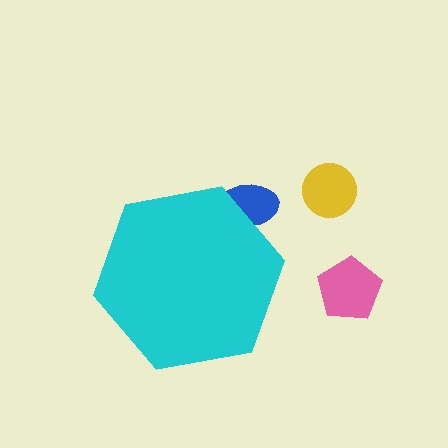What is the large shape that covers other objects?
A cyan hexagon.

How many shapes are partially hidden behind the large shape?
1 shape is partially hidden.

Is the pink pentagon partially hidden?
No, the pink pentagon is fully visible.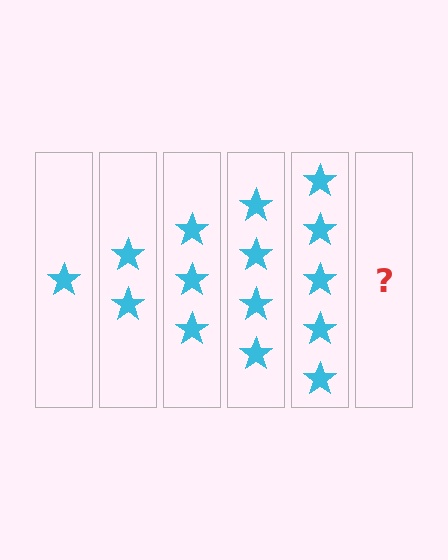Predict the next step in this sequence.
The next step is 6 stars.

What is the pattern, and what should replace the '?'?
The pattern is that each step adds one more star. The '?' should be 6 stars.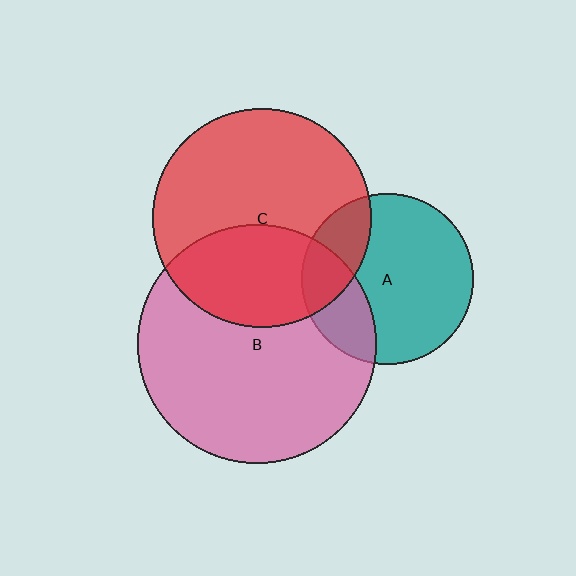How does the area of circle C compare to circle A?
Approximately 1.6 times.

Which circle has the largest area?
Circle B (pink).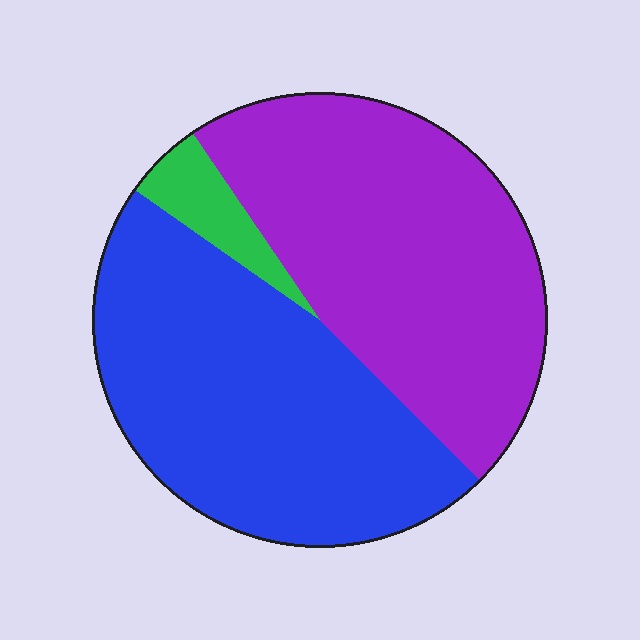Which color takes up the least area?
Green, at roughly 5%.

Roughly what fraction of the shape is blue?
Blue takes up about one half (1/2) of the shape.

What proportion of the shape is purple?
Purple takes up between a third and a half of the shape.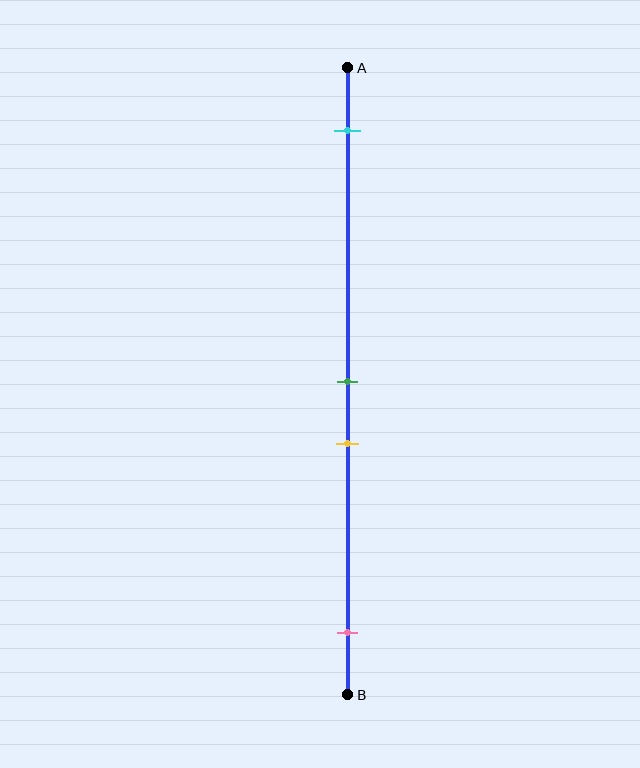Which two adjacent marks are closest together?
The green and yellow marks are the closest adjacent pair.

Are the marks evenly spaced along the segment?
No, the marks are not evenly spaced.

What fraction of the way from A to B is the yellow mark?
The yellow mark is approximately 60% (0.6) of the way from A to B.